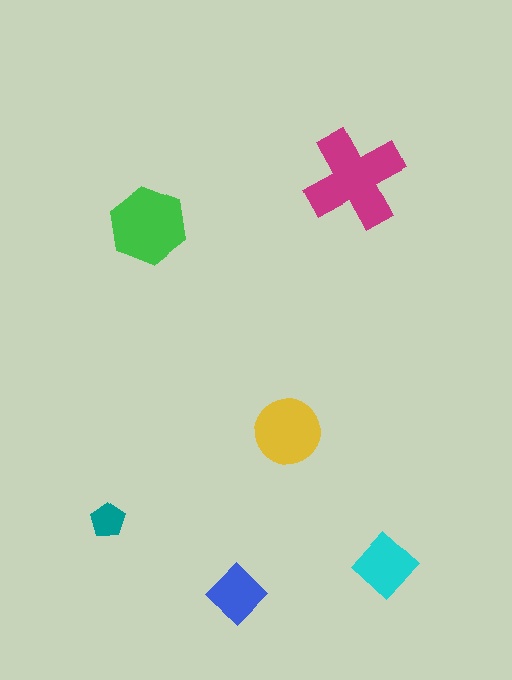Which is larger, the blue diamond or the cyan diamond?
The cyan diamond.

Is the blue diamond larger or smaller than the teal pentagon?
Larger.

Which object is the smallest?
The teal pentagon.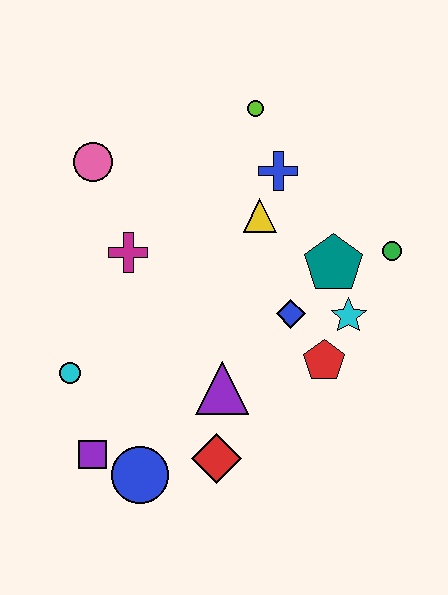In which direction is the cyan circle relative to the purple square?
The cyan circle is above the purple square.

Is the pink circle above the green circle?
Yes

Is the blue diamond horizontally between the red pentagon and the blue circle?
Yes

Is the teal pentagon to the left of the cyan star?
Yes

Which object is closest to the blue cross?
The yellow triangle is closest to the blue cross.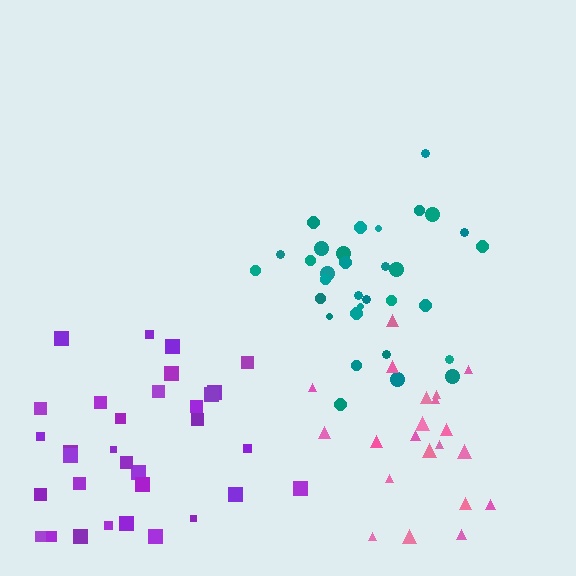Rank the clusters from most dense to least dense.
teal, purple, pink.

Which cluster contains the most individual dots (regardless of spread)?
Teal (32).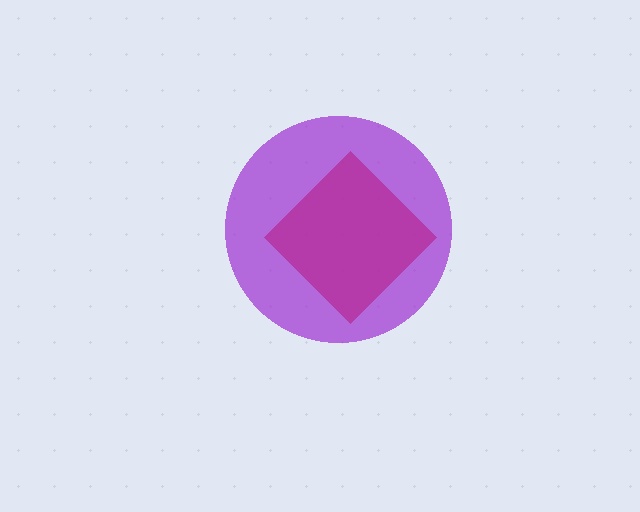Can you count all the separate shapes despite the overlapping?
Yes, there are 2 separate shapes.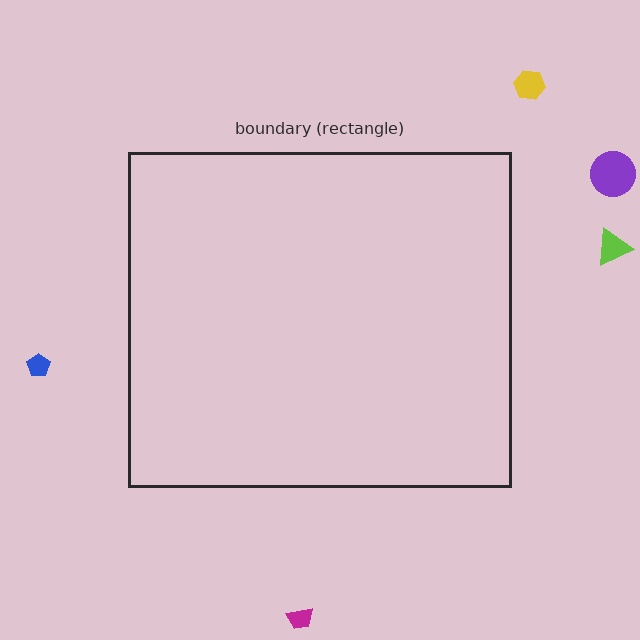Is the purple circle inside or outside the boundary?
Outside.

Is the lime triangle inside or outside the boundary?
Outside.